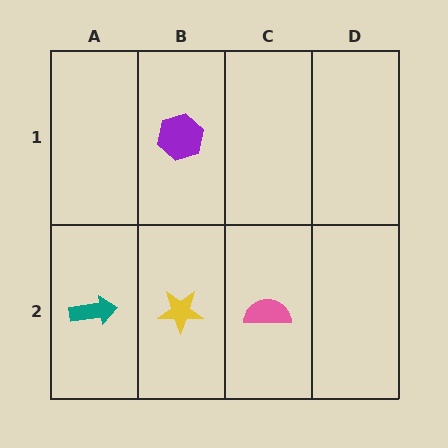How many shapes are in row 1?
1 shape.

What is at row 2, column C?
A pink semicircle.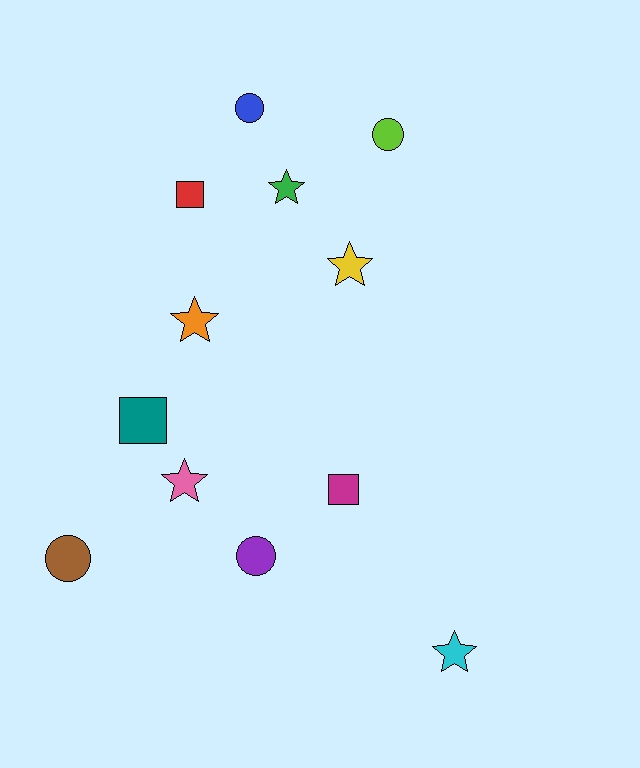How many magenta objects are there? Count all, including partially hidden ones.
There is 1 magenta object.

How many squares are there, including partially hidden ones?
There are 3 squares.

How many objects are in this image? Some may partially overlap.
There are 12 objects.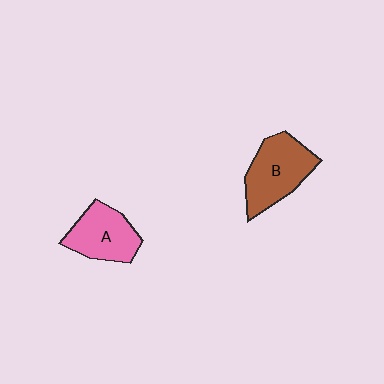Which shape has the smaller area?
Shape A (pink).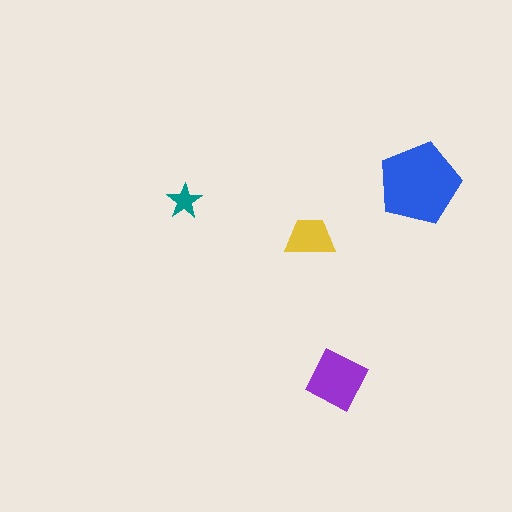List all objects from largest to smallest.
The blue pentagon, the purple diamond, the yellow trapezoid, the teal star.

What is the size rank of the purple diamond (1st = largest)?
2nd.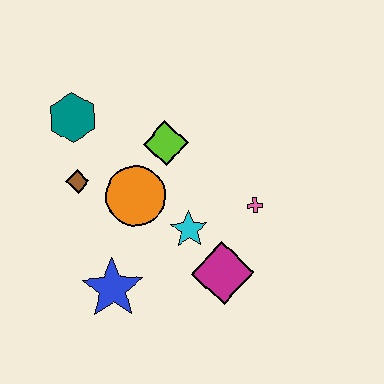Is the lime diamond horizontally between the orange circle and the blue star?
No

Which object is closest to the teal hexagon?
The brown diamond is closest to the teal hexagon.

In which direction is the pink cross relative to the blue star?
The pink cross is to the right of the blue star.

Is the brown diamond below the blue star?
No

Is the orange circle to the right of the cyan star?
No